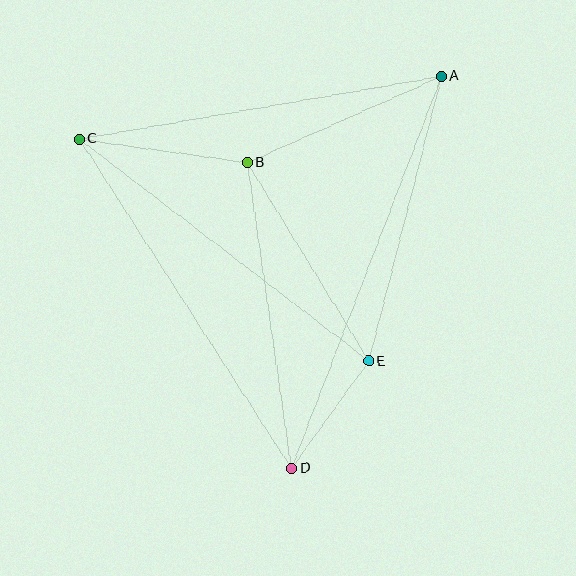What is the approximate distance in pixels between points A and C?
The distance between A and C is approximately 367 pixels.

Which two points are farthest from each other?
Points A and D are farthest from each other.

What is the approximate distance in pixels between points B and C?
The distance between B and C is approximately 170 pixels.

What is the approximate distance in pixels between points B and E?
The distance between B and E is approximately 233 pixels.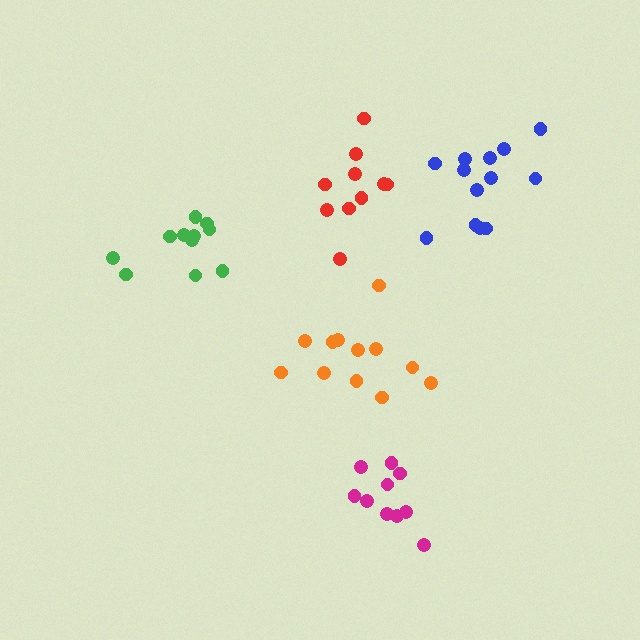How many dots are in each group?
Group 1: 12 dots, Group 2: 10 dots, Group 3: 11 dots, Group 4: 13 dots, Group 5: 10 dots (56 total).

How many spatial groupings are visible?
There are 5 spatial groupings.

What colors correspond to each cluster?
The clusters are colored: orange, red, green, blue, magenta.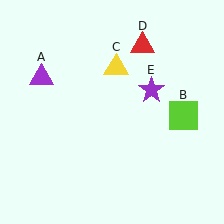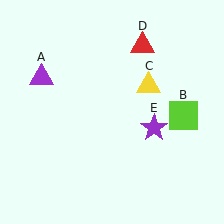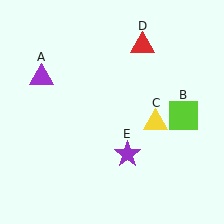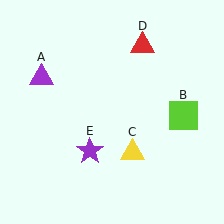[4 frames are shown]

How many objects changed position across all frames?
2 objects changed position: yellow triangle (object C), purple star (object E).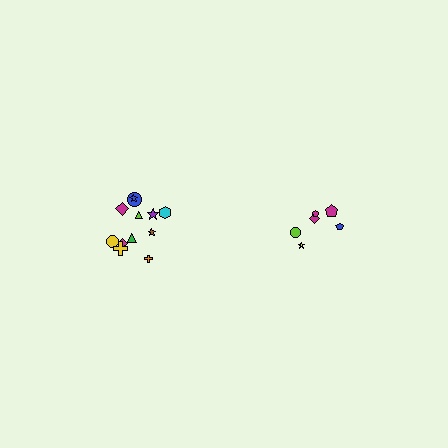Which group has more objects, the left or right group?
The left group.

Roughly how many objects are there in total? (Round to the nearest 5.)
Roughly 20 objects in total.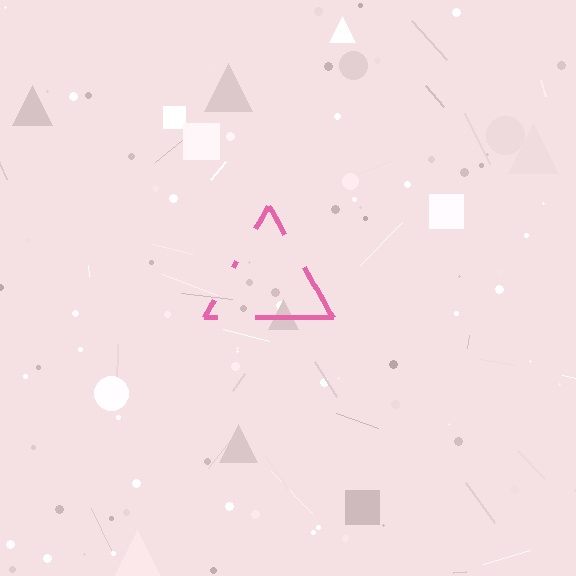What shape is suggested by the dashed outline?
The dashed outline suggests a triangle.